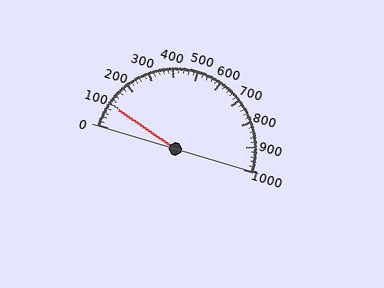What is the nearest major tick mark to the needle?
The nearest major tick mark is 100.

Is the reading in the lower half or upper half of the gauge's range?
The reading is in the lower half of the range (0 to 1000).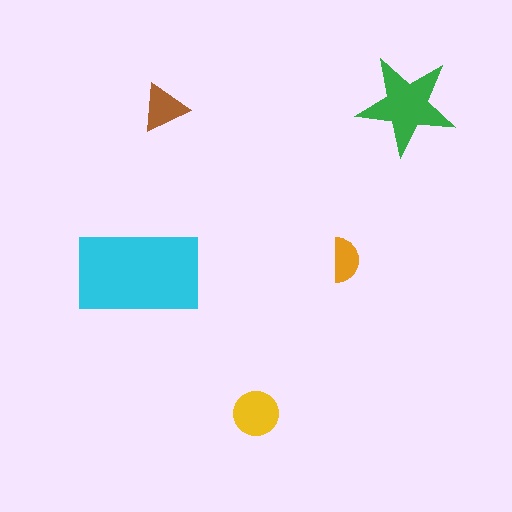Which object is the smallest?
The orange semicircle.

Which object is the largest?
The cyan rectangle.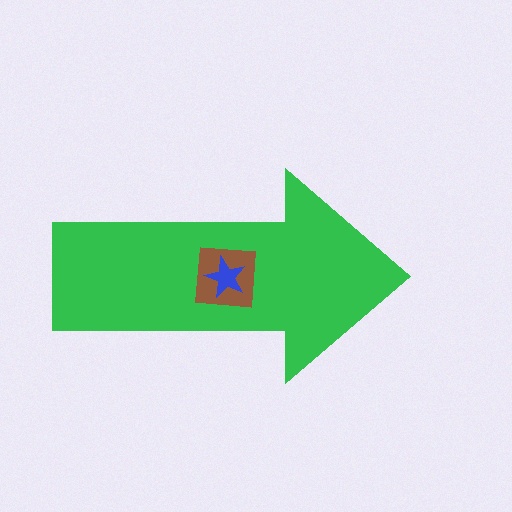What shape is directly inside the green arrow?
The brown square.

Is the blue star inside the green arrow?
Yes.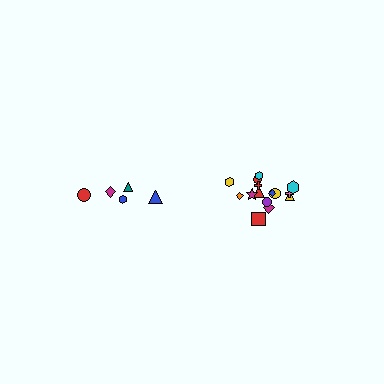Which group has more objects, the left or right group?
The right group.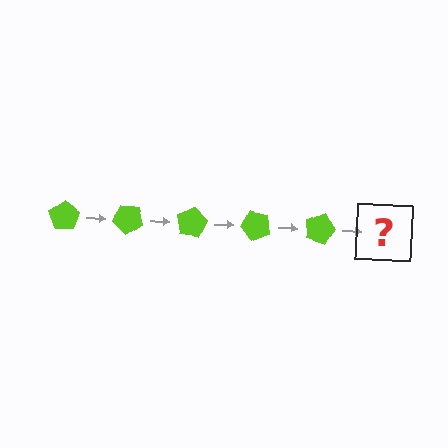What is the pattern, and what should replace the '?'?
The pattern is that the pentagon rotates 40 degrees each step. The '?' should be a lime pentagon rotated 200 degrees.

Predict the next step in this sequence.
The next step is a lime pentagon rotated 200 degrees.